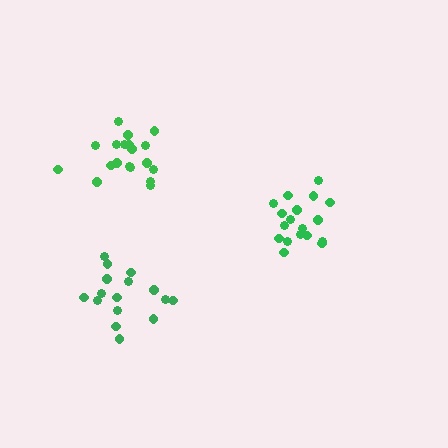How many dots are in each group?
Group 1: 16 dots, Group 2: 19 dots, Group 3: 18 dots (53 total).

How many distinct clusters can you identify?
There are 3 distinct clusters.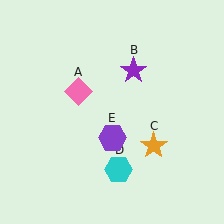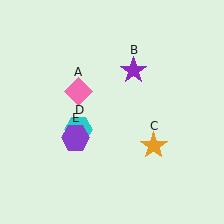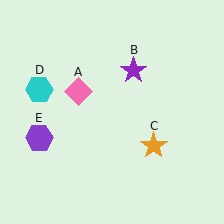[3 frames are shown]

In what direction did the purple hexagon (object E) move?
The purple hexagon (object E) moved left.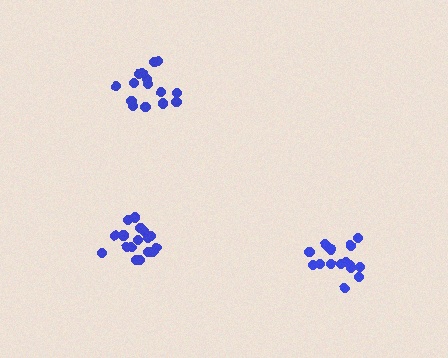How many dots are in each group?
Group 1: 15 dots, Group 2: 16 dots, Group 3: 19 dots (50 total).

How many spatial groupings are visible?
There are 3 spatial groupings.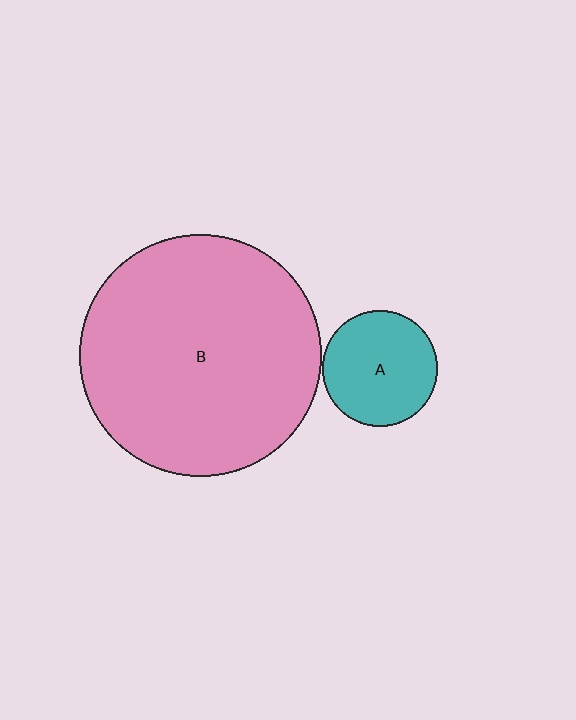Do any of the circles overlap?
No, none of the circles overlap.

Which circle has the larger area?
Circle B (pink).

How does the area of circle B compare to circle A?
Approximately 4.4 times.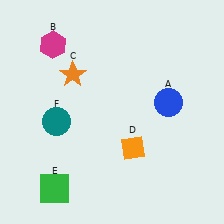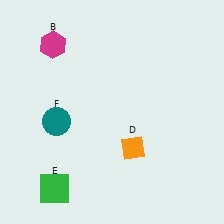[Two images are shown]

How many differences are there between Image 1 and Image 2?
There are 2 differences between the two images.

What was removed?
The blue circle (A), the orange star (C) were removed in Image 2.